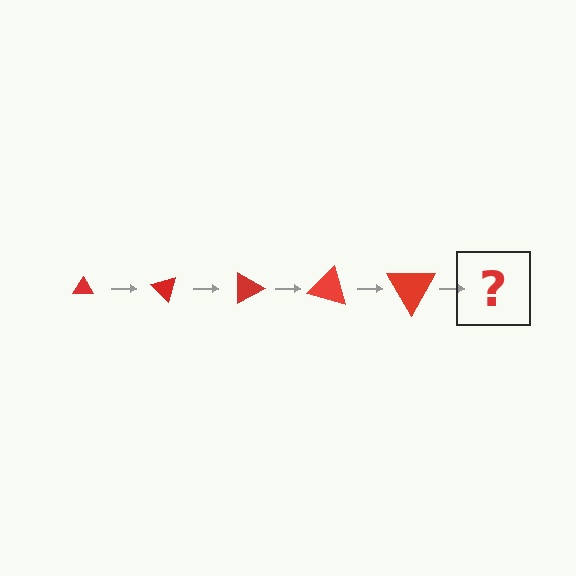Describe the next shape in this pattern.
It should be a triangle, larger than the previous one and rotated 225 degrees from the start.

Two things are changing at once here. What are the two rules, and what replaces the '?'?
The two rules are that the triangle grows larger each step and it rotates 45 degrees each step. The '?' should be a triangle, larger than the previous one and rotated 225 degrees from the start.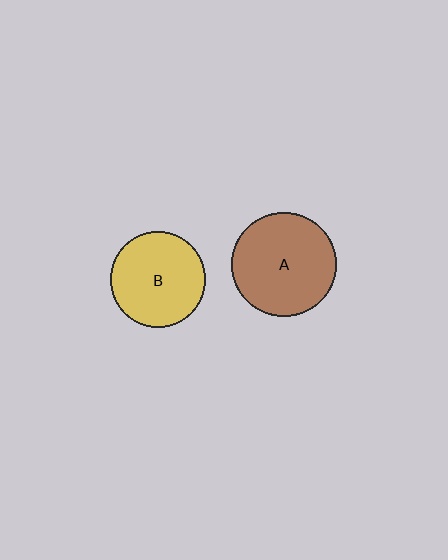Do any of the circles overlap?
No, none of the circles overlap.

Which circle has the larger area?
Circle A (brown).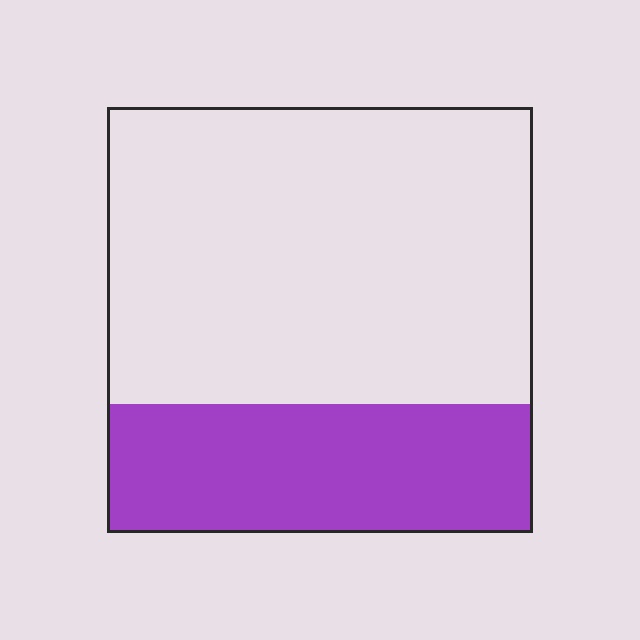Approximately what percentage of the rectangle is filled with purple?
Approximately 30%.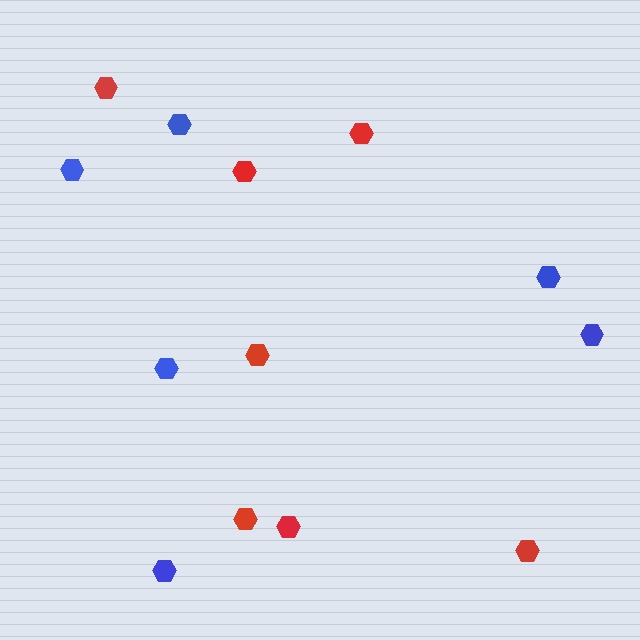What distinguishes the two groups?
There are 2 groups: one group of blue hexagons (6) and one group of red hexagons (7).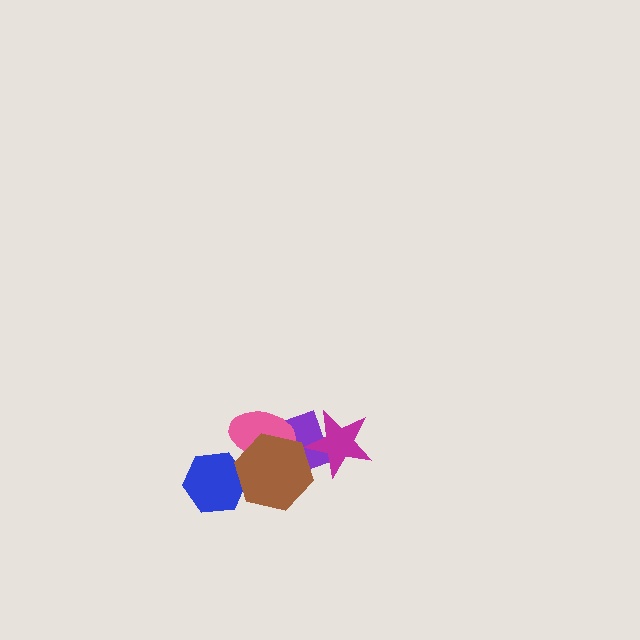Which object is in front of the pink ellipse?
The brown hexagon is in front of the pink ellipse.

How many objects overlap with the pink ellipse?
2 objects overlap with the pink ellipse.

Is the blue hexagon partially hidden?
Yes, it is partially covered by another shape.